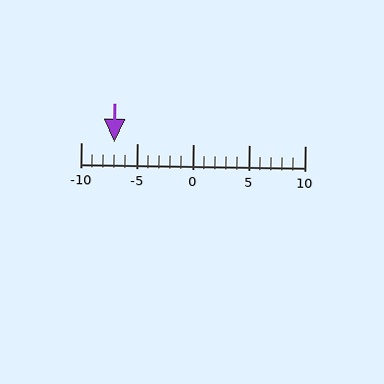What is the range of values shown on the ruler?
The ruler shows values from -10 to 10.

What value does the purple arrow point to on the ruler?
The purple arrow points to approximately -7.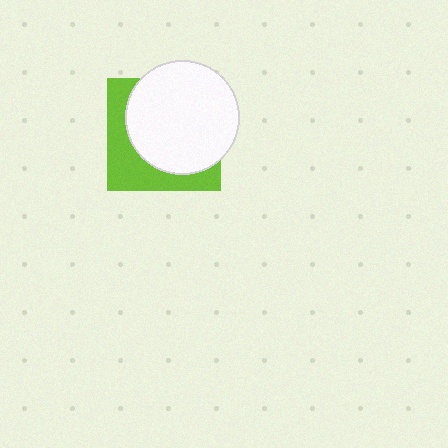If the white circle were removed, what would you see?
You would see the complete lime square.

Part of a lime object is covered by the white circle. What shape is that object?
It is a square.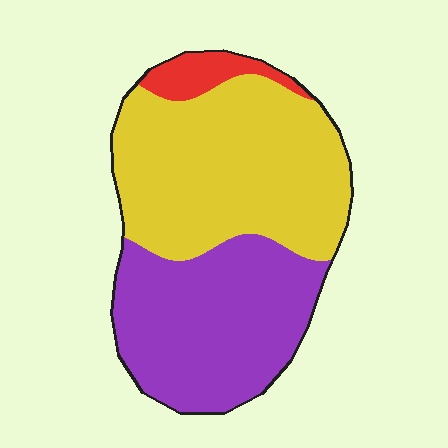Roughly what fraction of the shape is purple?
Purple covers around 40% of the shape.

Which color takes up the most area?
Yellow, at roughly 50%.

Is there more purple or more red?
Purple.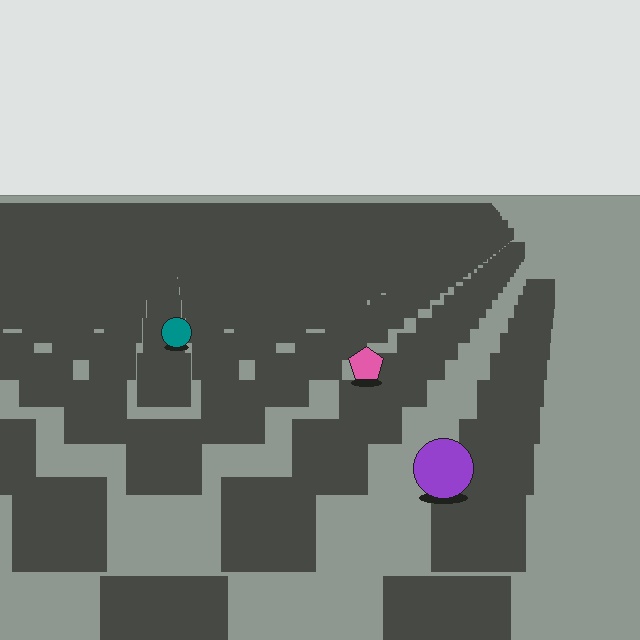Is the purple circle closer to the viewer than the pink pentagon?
Yes. The purple circle is closer — you can tell from the texture gradient: the ground texture is coarser near it.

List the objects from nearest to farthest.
From nearest to farthest: the purple circle, the pink pentagon, the teal circle.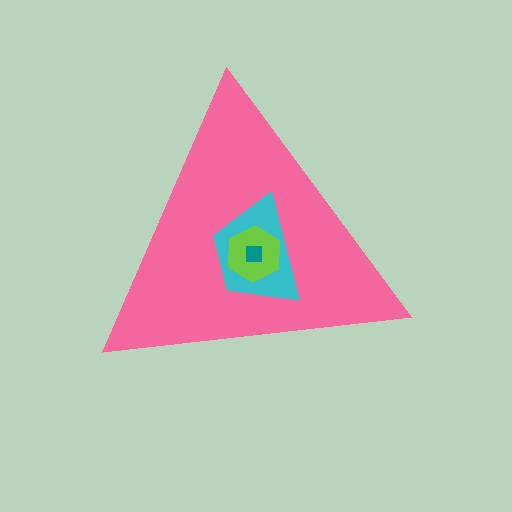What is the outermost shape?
The pink triangle.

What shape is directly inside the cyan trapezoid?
The lime hexagon.